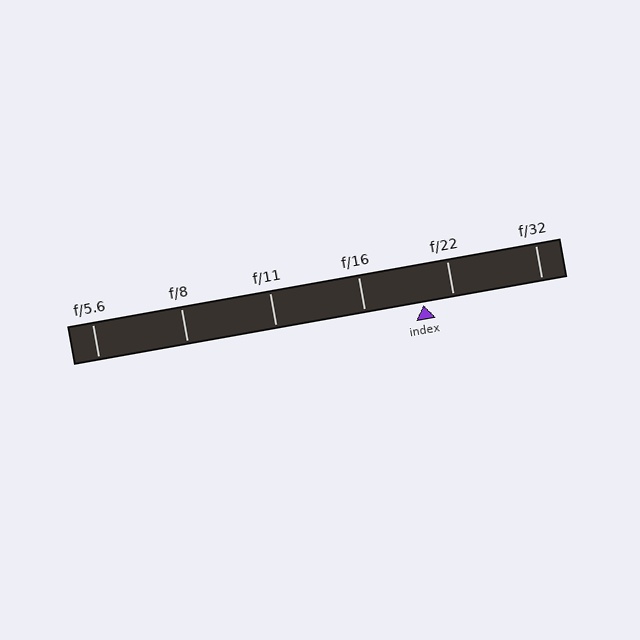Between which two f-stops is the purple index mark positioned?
The index mark is between f/16 and f/22.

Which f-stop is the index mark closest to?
The index mark is closest to f/22.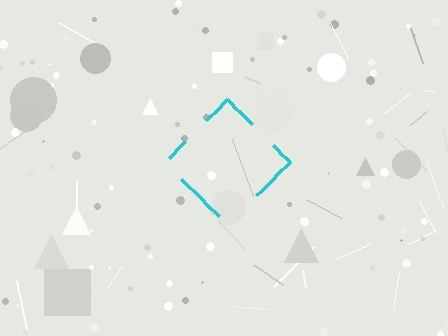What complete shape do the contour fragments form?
The contour fragments form a diamond.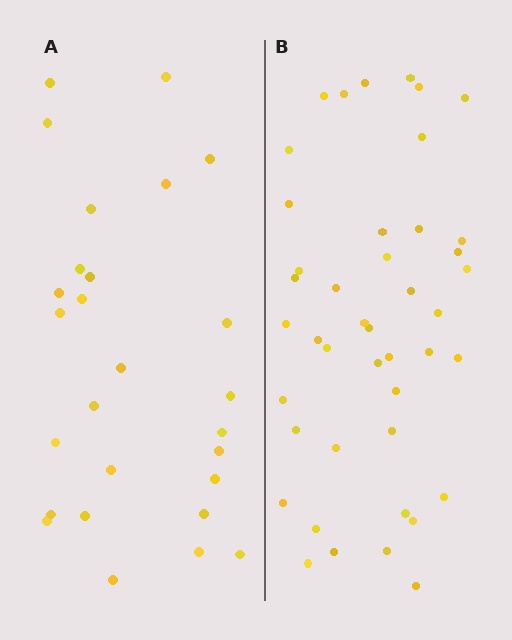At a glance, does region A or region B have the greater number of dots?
Region B (the right region) has more dots.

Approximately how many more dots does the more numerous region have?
Region B has approximately 15 more dots than region A.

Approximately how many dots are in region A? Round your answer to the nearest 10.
About 30 dots. (The exact count is 27, which rounds to 30.)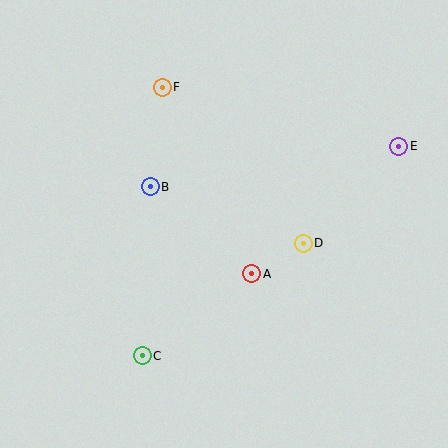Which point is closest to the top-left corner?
Point F is closest to the top-left corner.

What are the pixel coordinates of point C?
Point C is at (142, 356).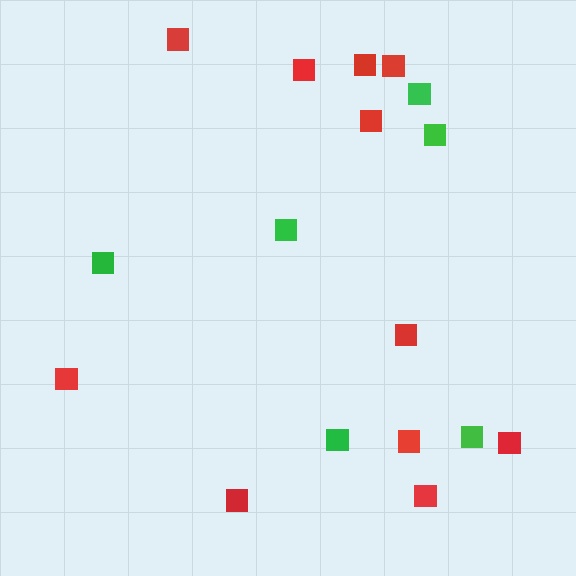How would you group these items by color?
There are 2 groups: one group of green squares (6) and one group of red squares (11).